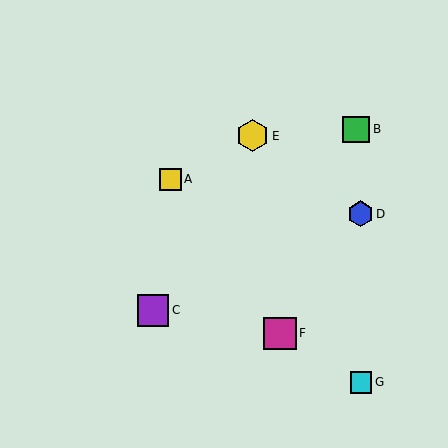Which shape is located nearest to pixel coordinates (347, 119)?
The green square (labeled B) at (356, 129) is nearest to that location.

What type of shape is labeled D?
Shape D is a blue hexagon.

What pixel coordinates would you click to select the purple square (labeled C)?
Click at (153, 310) to select the purple square C.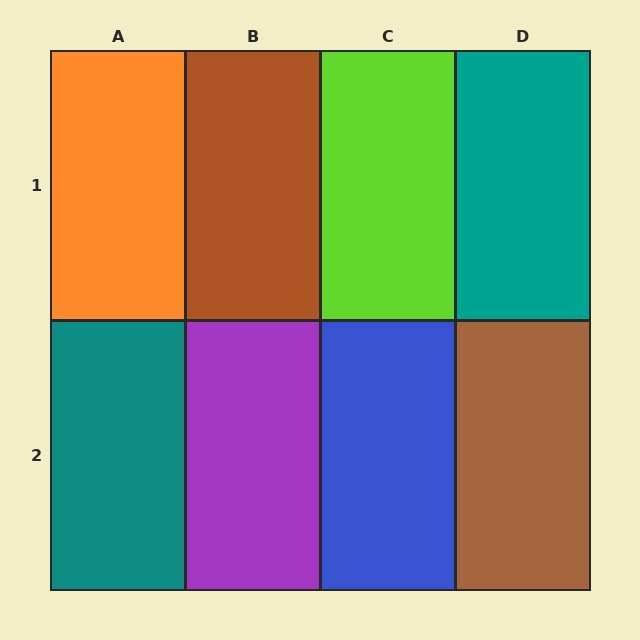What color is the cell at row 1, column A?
Orange.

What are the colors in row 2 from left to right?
Teal, purple, blue, brown.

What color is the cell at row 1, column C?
Lime.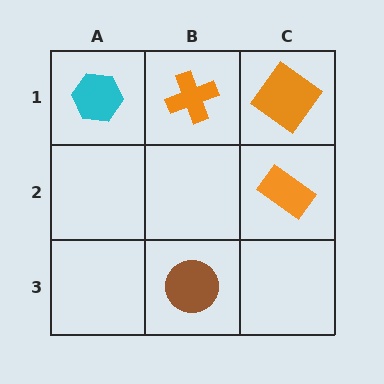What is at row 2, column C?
An orange rectangle.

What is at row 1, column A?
A cyan hexagon.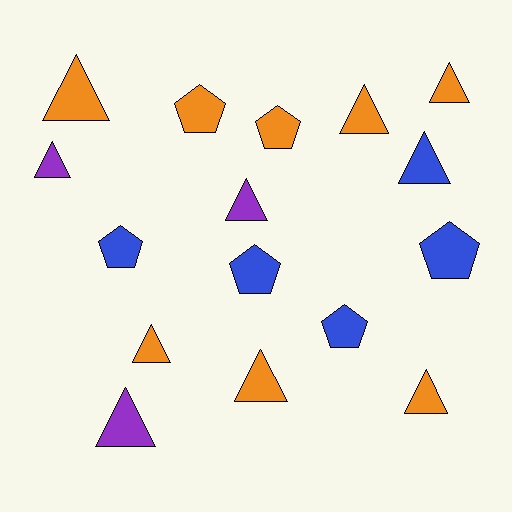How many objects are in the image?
There are 16 objects.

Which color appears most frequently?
Orange, with 8 objects.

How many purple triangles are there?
There are 3 purple triangles.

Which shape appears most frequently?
Triangle, with 10 objects.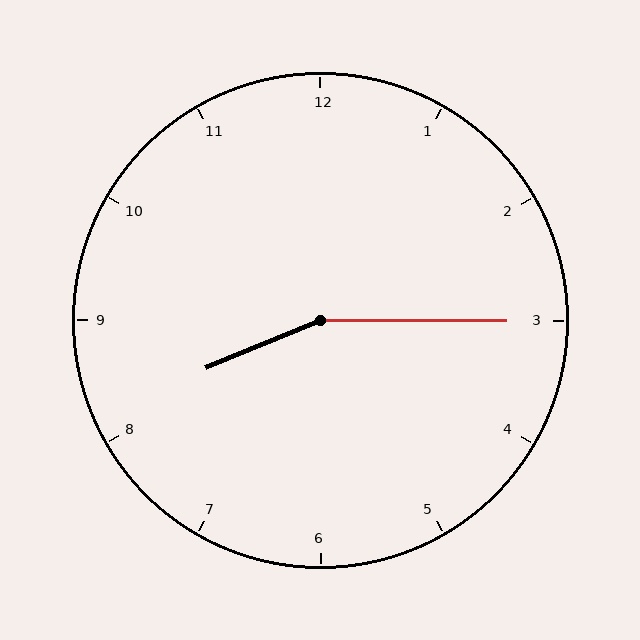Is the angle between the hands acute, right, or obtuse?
It is obtuse.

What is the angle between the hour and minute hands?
Approximately 158 degrees.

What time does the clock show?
8:15.